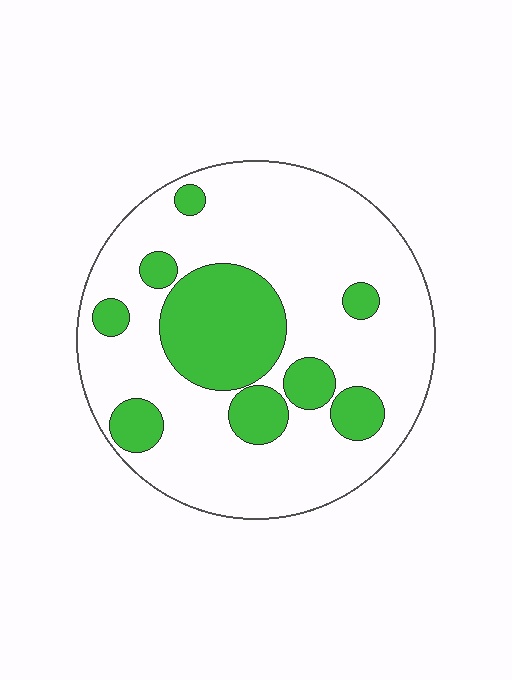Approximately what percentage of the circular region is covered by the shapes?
Approximately 25%.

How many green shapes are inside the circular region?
9.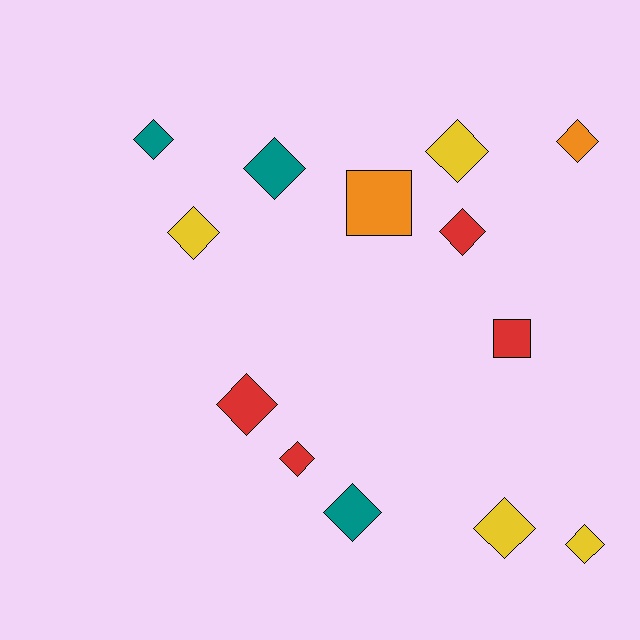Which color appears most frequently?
Red, with 4 objects.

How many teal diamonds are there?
There are 3 teal diamonds.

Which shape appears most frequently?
Diamond, with 11 objects.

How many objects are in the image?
There are 13 objects.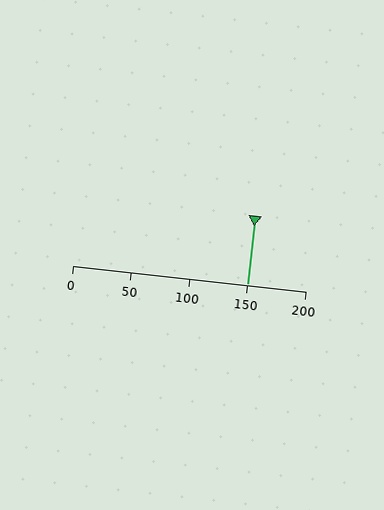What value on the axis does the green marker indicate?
The marker indicates approximately 150.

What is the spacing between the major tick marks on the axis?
The major ticks are spaced 50 apart.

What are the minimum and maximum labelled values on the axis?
The axis runs from 0 to 200.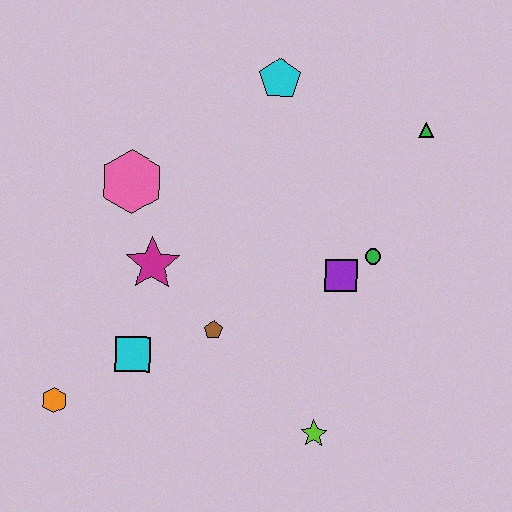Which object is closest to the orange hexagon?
The cyan square is closest to the orange hexagon.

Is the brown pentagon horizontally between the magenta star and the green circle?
Yes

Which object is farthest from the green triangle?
The orange hexagon is farthest from the green triangle.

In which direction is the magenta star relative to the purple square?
The magenta star is to the left of the purple square.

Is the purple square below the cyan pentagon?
Yes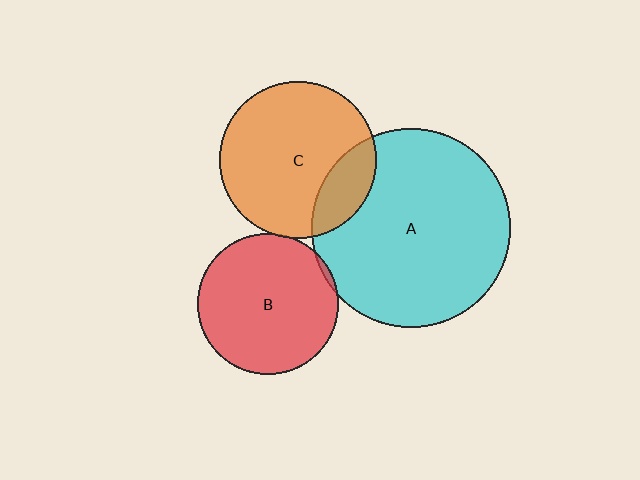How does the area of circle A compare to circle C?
Approximately 1.6 times.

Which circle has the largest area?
Circle A (cyan).